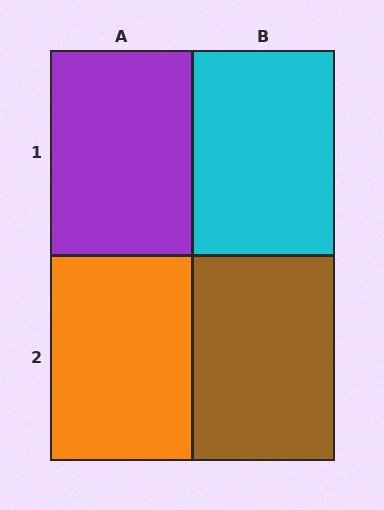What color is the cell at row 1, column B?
Cyan.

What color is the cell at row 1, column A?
Purple.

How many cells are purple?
1 cell is purple.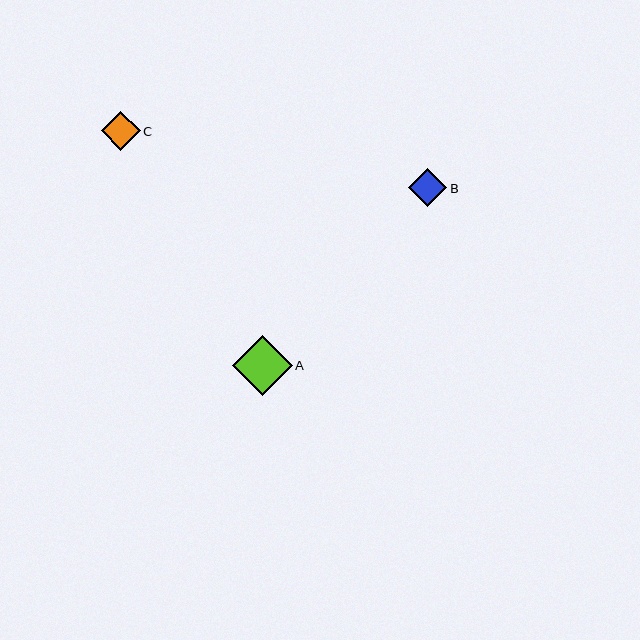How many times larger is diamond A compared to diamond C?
Diamond A is approximately 1.5 times the size of diamond C.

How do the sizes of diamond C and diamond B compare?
Diamond C and diamond B are approximately the same size.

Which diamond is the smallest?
Diamond B is the smallest with a size of approximately 39 pixels.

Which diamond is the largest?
Diamond A is the largest with a size of approximately 60 pixels.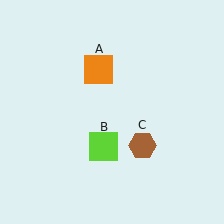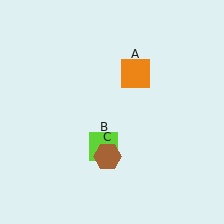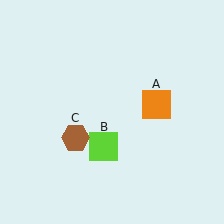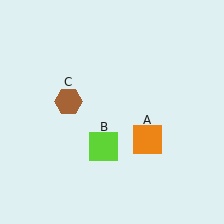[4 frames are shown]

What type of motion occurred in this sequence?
The orange square (object A), brown hexagon (object C) rotated clockwise around the center of the scene.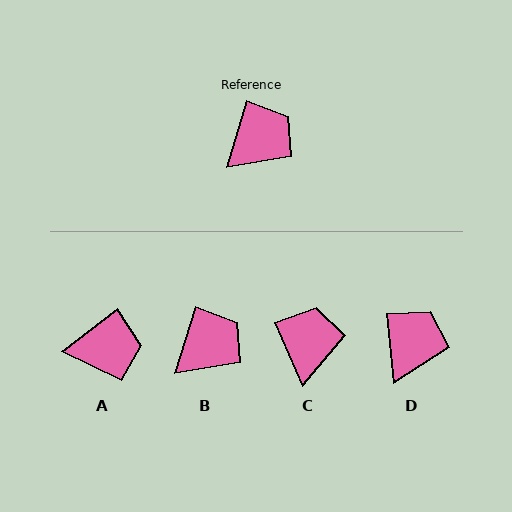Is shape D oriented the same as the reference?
No, it is off by about 24 degrees.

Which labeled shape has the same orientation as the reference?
B.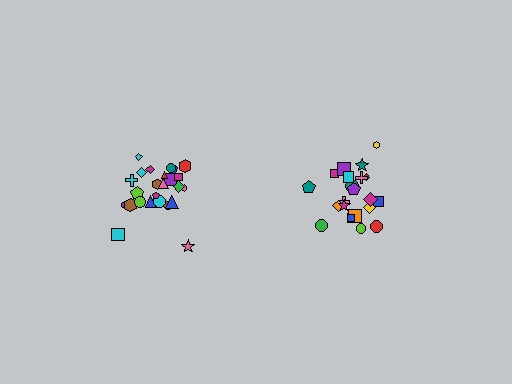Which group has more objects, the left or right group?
The left group.